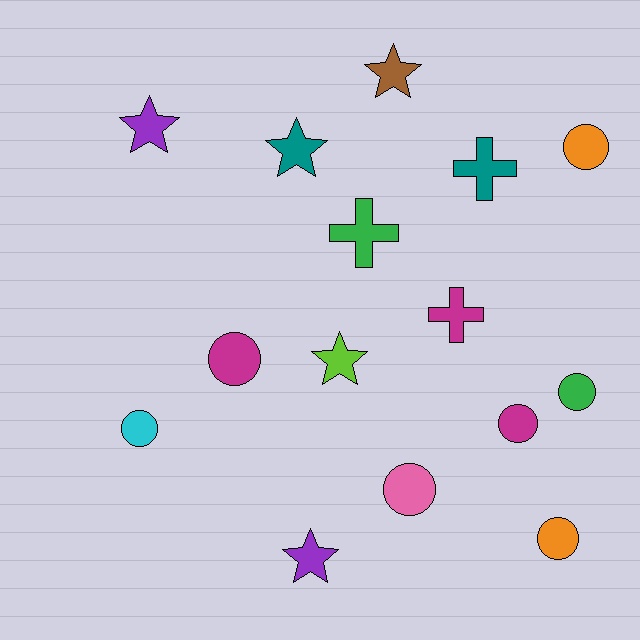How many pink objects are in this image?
There is 1 pink object.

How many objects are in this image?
There are 15 objects.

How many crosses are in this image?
There are 3 crosses.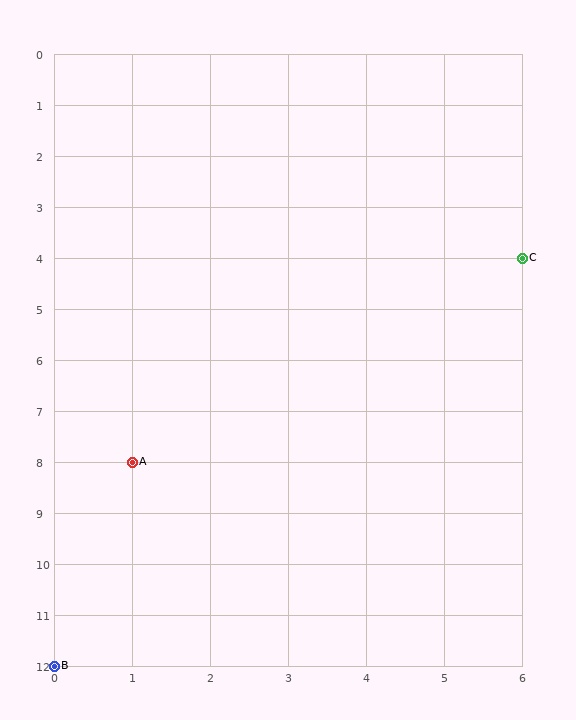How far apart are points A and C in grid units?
Points A and C are 5 columns and 4 rows apart (about 6.4 grid units diagonally).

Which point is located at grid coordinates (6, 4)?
Point C is at (6, 4).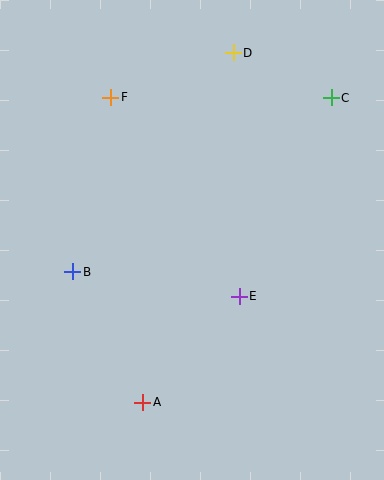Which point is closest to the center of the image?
Point E at (239, 296) is closest to the center.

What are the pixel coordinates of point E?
Point E is at (239, 296).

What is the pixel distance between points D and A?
The distance between D and A is 361 pixels.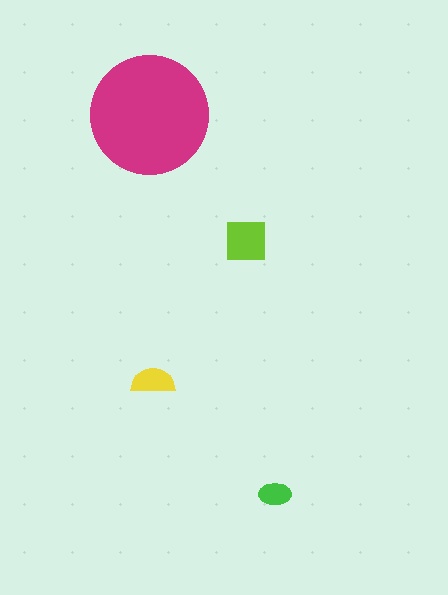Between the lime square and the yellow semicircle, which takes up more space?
The lime square.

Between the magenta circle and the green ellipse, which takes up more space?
The magenta circle.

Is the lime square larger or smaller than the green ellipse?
Larger.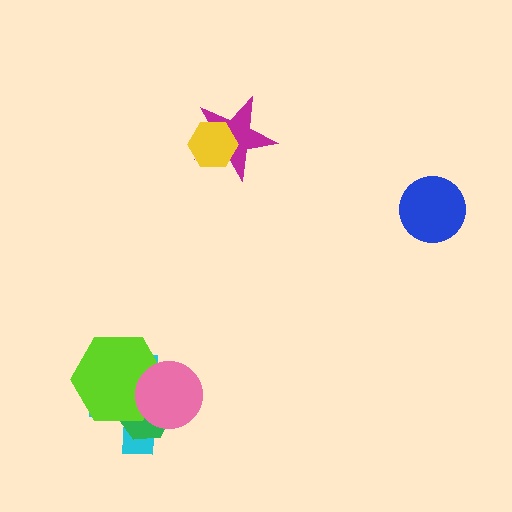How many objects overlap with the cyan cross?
3 objects overlap with the cyan cross.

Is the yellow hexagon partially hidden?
No, no other shape covers it.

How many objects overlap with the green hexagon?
3 objects overlap with the green hexagon.